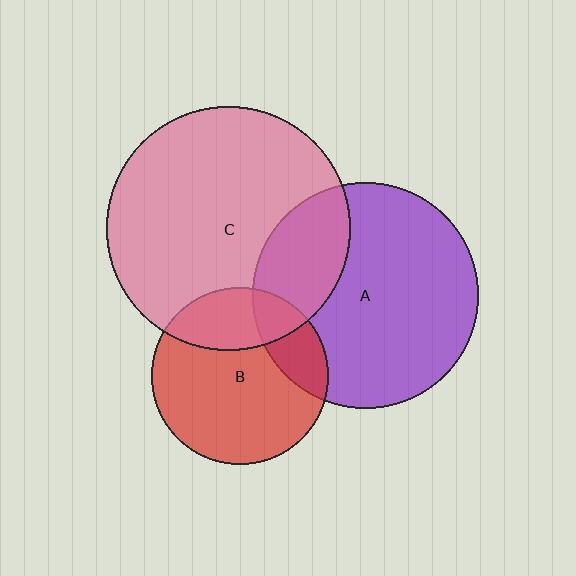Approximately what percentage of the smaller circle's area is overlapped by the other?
Approximately 25%.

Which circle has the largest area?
Circle C (pink).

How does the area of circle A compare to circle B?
Approximately 1.6 times.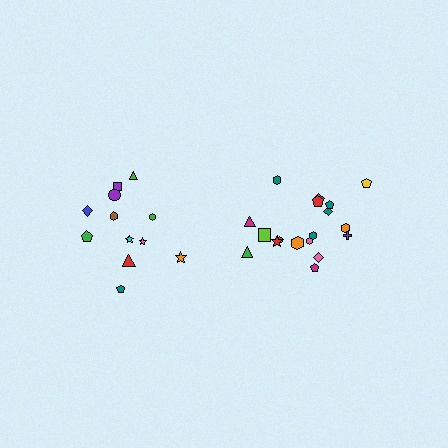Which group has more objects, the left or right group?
The right group.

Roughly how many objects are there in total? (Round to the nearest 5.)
Roughly 30 objects in total.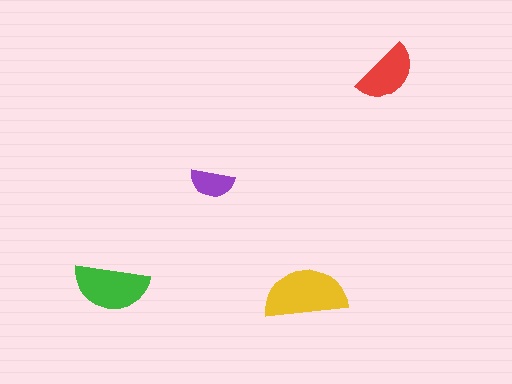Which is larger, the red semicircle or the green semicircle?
The green one.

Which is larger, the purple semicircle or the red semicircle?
The red one.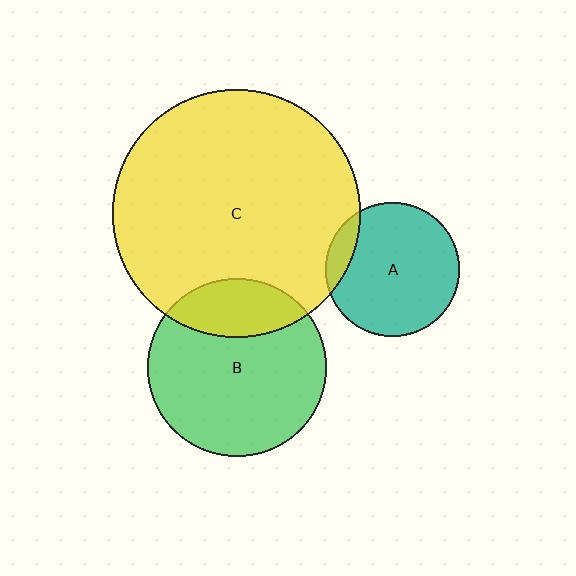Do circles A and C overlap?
Yes.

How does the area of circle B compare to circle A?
Approximately 1.8 times.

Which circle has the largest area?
Circle C (yellow).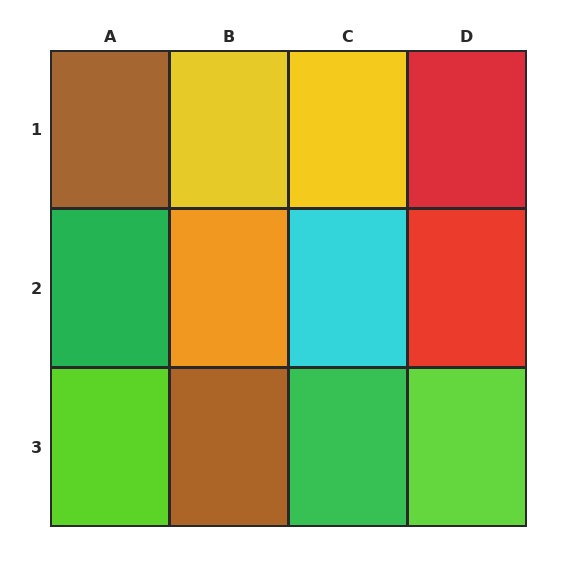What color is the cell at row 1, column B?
Yellow.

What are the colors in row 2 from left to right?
Green, orange, cyan, red.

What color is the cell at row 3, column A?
Lime.